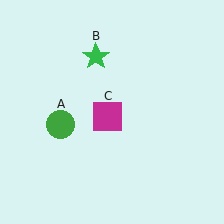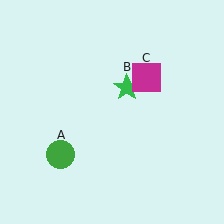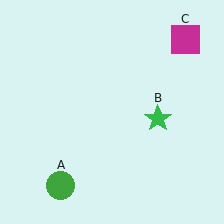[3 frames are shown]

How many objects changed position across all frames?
3 objects changed position: green circle (object A), green star (object B), magenta square (object C).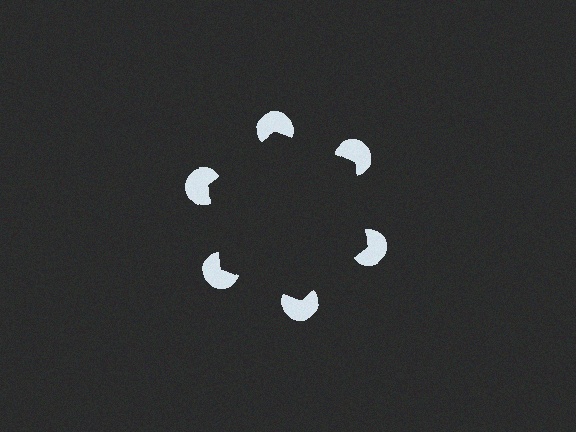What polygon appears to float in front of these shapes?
An illusory hexagon — its edges are inferred from the aligned wedge cuts in the pac-man discs, not physically drawn.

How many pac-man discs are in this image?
There are 6 — one at each vertex of the illusory hexagon.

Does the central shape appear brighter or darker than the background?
It typically appears slightly darker than the background, even though no actual brightness change is drawn.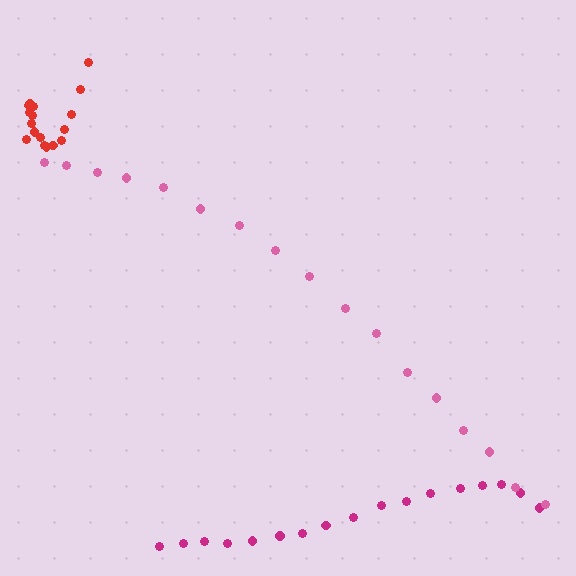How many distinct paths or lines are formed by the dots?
There are 3 distinct paths.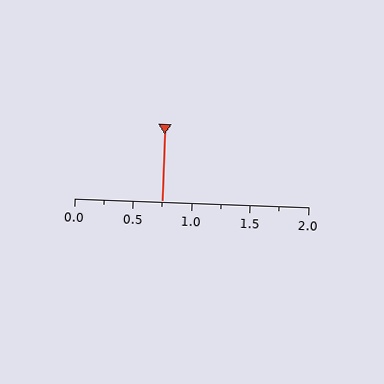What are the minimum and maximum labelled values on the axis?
The axis runs from 0.0 to 2.0.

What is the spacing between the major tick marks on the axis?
The major ticks are spaced 0.5 apart.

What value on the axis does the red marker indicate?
The marker indicates approximately 0.75.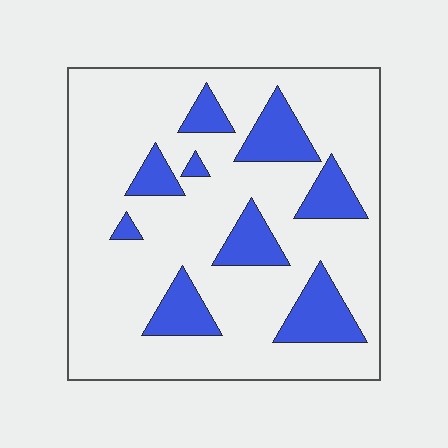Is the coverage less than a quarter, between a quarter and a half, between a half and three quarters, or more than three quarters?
Less than a quarter.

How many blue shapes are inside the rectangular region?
9.